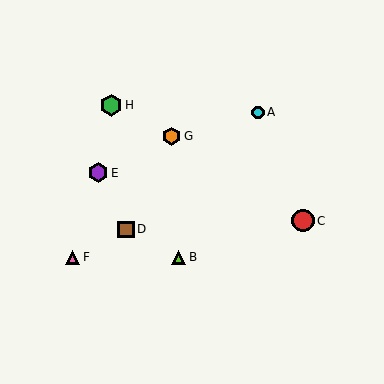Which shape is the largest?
The red circle (labeled C) is the largest.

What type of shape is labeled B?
Shape B is a lime triangle.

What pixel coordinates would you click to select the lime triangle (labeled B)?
Click at (179, 257) to select the lime triangle B.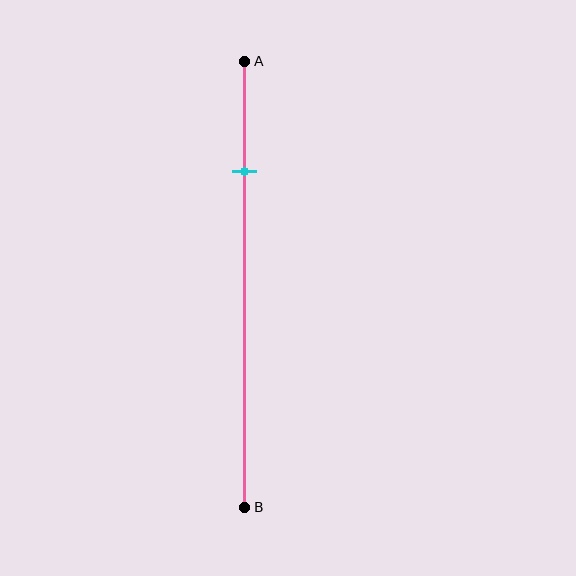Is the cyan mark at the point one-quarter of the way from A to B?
Yes, the mark is approximately at the one-quarter point.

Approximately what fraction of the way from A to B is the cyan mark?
The cyan mark is approximately 25% of the way from A to B.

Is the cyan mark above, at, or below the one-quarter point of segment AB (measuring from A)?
The cyan mark is approximately at the one-quarter point of segment AB.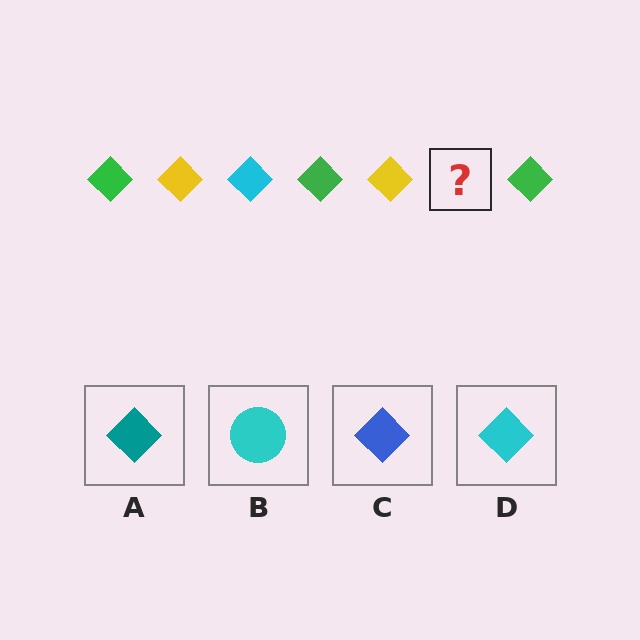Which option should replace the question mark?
Option D.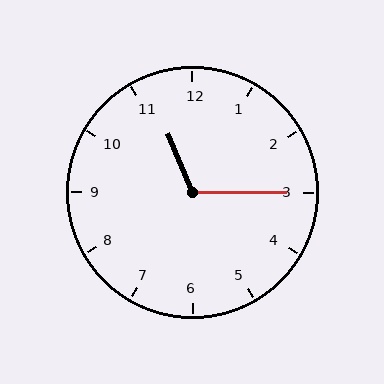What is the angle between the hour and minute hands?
Approximately 112 degrees.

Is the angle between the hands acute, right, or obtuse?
It is obtuse.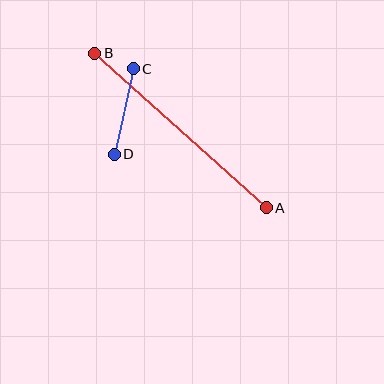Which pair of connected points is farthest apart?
Points A and B are farthest apart.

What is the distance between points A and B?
The distance is approximately 231 pixels.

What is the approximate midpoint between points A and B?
The midpoint is at approximately (180, 131) pixels.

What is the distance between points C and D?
The distance is approximately 87 pixels.